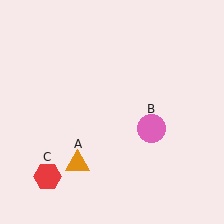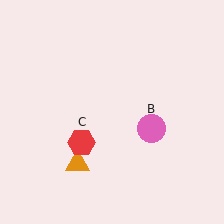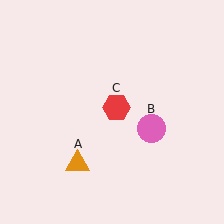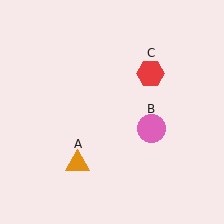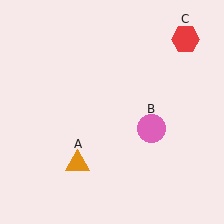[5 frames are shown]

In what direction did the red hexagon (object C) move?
The red hexagon (object C) moved up and to the right.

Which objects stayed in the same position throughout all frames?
Orange triangle (object A) and pink circle (object B) remained stationary.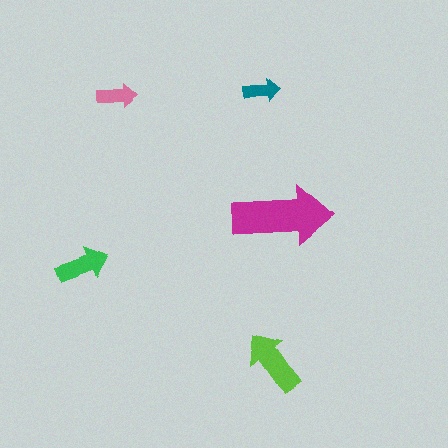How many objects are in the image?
There are 5 objects in the image.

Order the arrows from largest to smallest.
the magenta one, the lime one, the green one, the pink one, the teal one.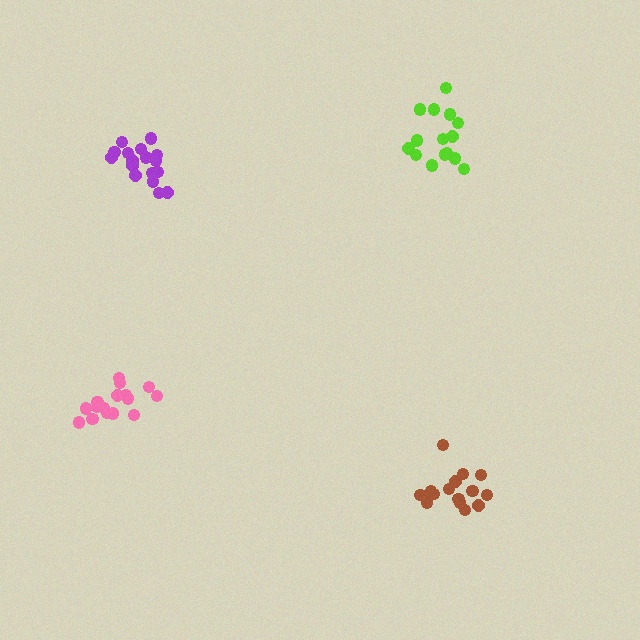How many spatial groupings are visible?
There are 4 spatial groupings.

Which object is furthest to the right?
The brown cluster is rightmost.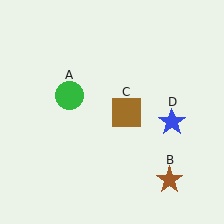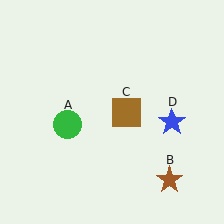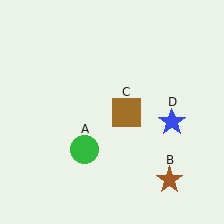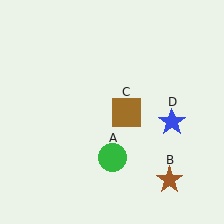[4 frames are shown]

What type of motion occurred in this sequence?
The green circle (object A) rotated counterclockwise around the center of the scene.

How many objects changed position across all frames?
1 object changed position: green circle (object A).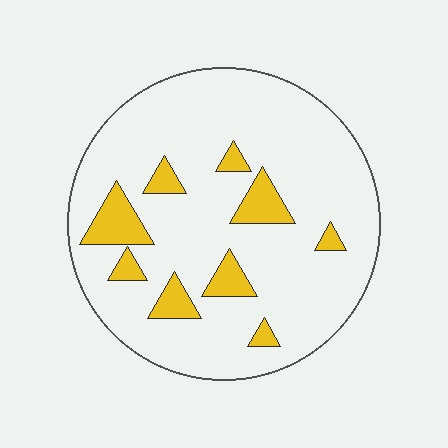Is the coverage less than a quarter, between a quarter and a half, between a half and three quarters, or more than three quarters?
Less than a quarter.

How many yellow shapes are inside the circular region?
9.